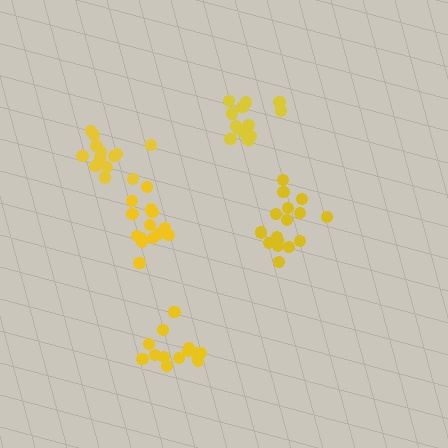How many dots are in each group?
Group 1: 16 dots, Group 2: 13 dots, Group 3: 14 dots, Group 4: 15 dots, Group 5: 13 dots (71 total).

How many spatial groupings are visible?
There are 5 spatial groupings.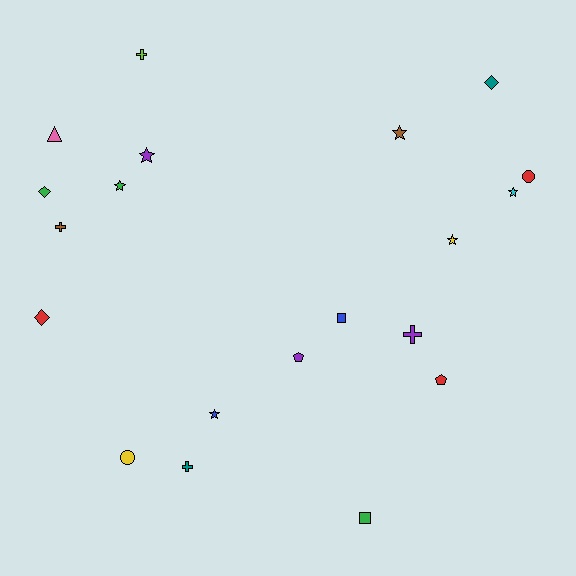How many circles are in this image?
There are 2 circles.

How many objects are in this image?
There are 20 objects.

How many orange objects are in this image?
There are no orange objects.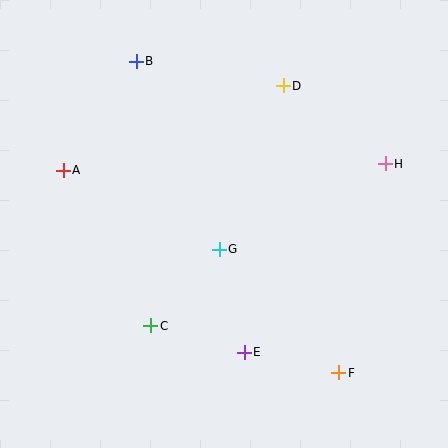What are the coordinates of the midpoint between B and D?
The midpoint between B and D is at (210, 74).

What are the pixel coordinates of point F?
Point F is at (339, 373).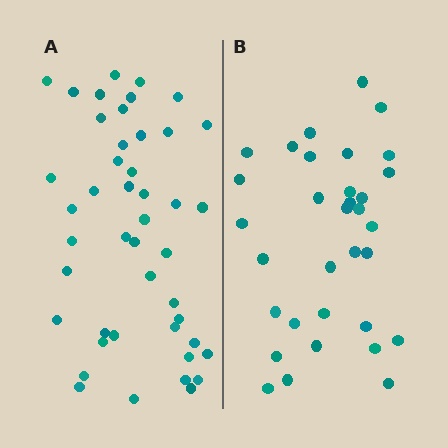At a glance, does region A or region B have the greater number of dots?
Region A (the left region) has more dots.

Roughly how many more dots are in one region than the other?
Region A has roughly 12 or so more dots than region B.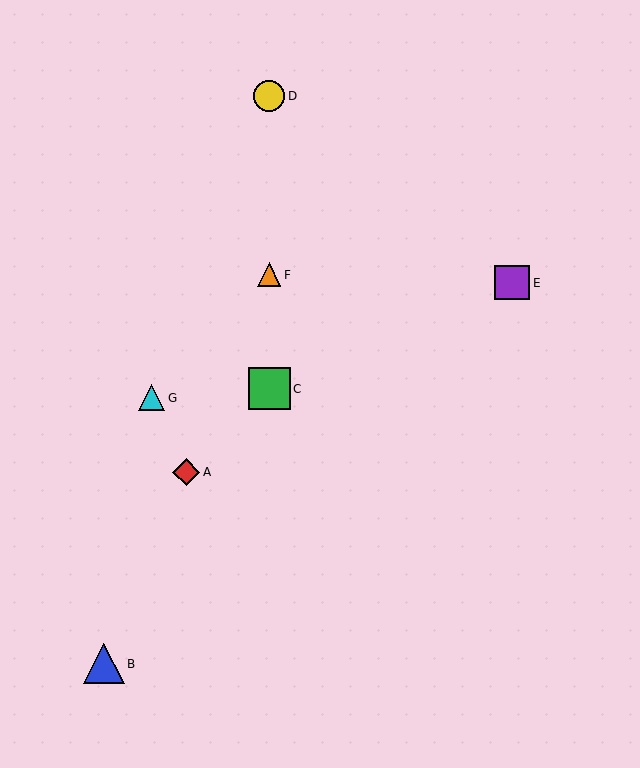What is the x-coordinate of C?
Object C is at x≈269.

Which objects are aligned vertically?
Objects C, D, F are aligned vertically.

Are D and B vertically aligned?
No, D is at x≈269 and B is at x≈104.